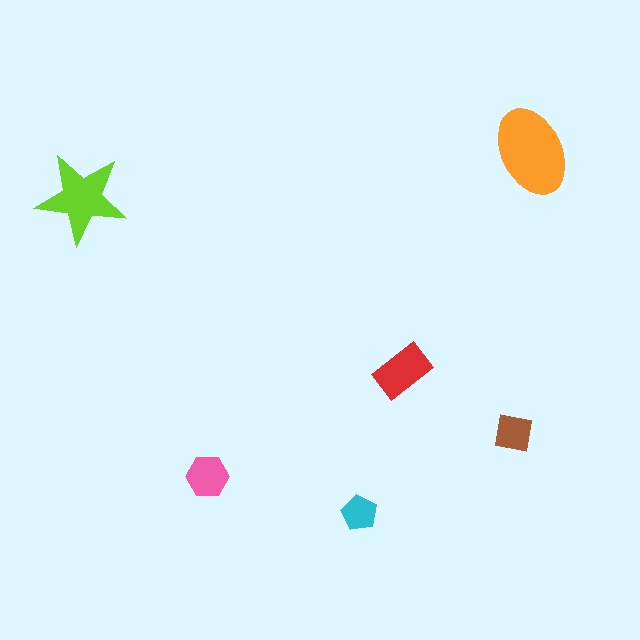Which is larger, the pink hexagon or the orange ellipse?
The orange ellipse.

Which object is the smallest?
The cyan pentagon.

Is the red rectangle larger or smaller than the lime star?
Smaller.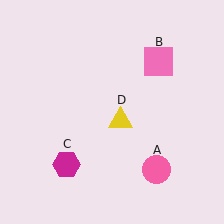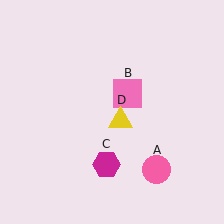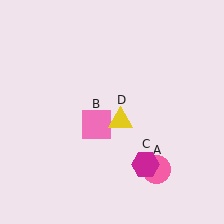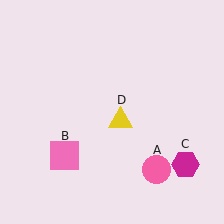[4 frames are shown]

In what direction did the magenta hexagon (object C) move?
The magenta hexagon (object C) moved right.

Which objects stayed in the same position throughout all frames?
Pink circle (object A) and yellow triangle (object D) remained stationary.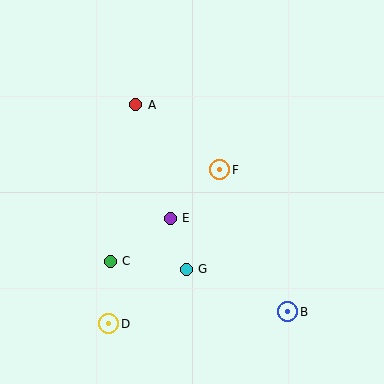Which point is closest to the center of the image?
Point E at (170, 218) is closest to the center.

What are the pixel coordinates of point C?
Point C is at (110, 261).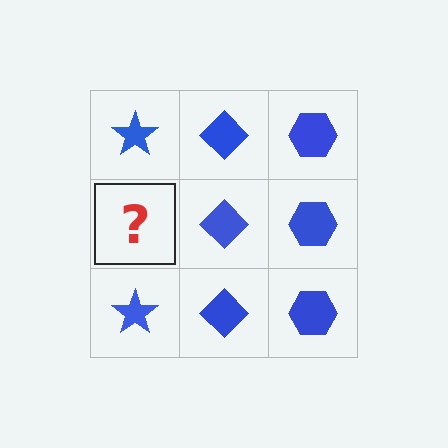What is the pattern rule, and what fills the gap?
The rule is that each column has a consistent shape. The gap should be filled with a blue star.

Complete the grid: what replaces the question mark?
The question mark should be replaced with a blue star.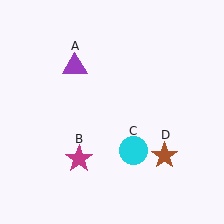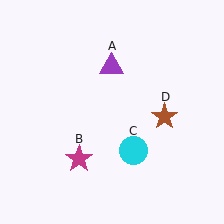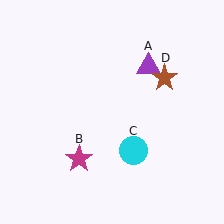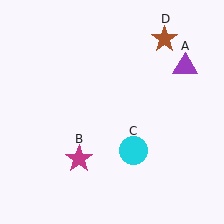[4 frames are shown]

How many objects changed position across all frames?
2 objects changed position: purple triangle (object A), brown star (object D).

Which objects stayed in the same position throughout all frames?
Magenta star (object B) and cyan circle (object C) remained stationary.